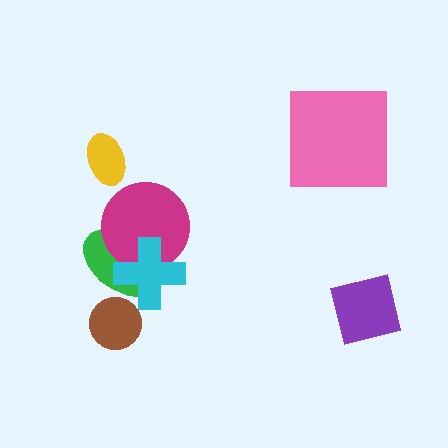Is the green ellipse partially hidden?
Yes, it is partially covered by another shape.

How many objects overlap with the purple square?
0 objects overlap with the purple square.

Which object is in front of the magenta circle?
The cyan cross is in front of the magenta circle.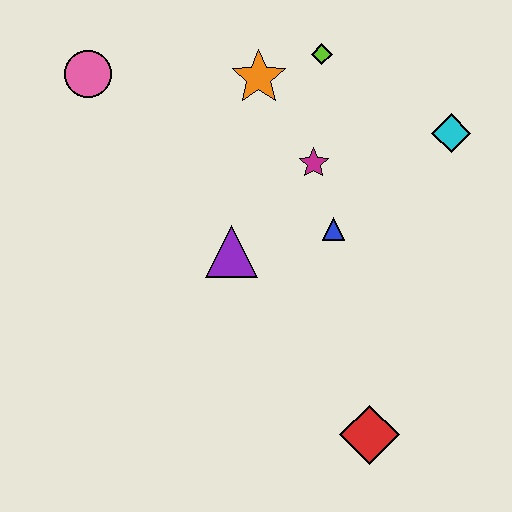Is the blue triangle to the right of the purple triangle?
Yes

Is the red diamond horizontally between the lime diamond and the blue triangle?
No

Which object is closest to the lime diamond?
The orange star is closest to the lime diamond.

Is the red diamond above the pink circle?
No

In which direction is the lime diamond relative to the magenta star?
The lime diamond is above the magenta star.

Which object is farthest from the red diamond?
The pink circle is farthest from the red diamond.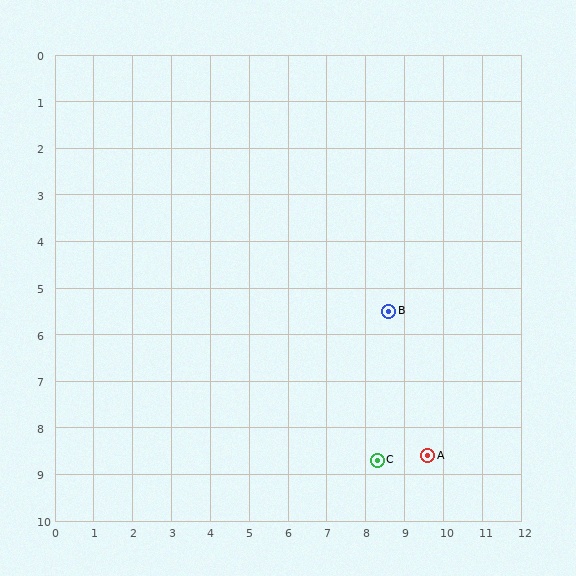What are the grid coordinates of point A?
Point A is at approximately (9.6, 8.6).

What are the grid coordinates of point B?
Point B is at approximately (8.6, 5.5).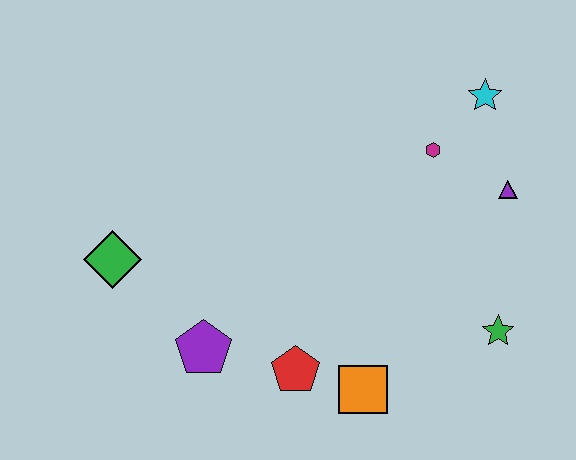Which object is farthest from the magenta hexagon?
The green diamond is farthest from the magenta hexagon.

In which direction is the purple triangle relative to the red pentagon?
The purple triangle is to the right of the red pentagon.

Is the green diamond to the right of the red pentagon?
No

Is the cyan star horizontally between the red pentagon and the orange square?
No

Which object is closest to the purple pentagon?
The red pentagon is closest to the purple pentagon.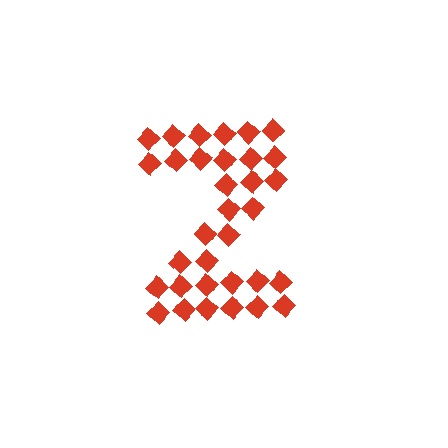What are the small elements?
The small elements are diamonds.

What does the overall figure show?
The overall figure shows the letter Z.